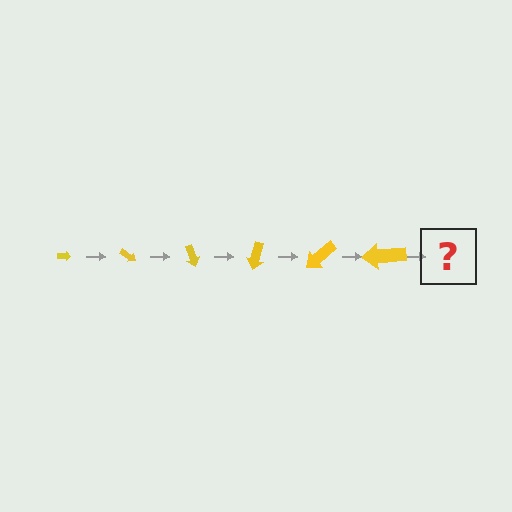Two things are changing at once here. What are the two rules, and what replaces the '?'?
The two rules are that the arrow grows larger each step and it rotates 35 degrees each step. The '?' should be an arrow, larger than the previous one and rotated 210 degrees from the start.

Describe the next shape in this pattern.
It should be an arrow, larger than the previous one and rotated 210 degrees from the start.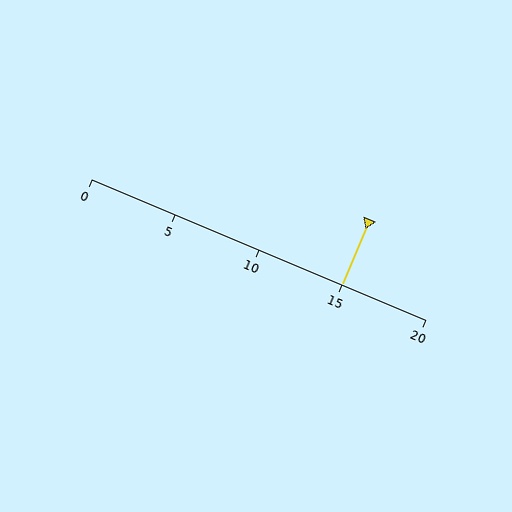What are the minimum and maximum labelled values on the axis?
The axis runs from 0 to 20.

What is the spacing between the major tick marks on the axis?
The major ticks are spaced 5 apart.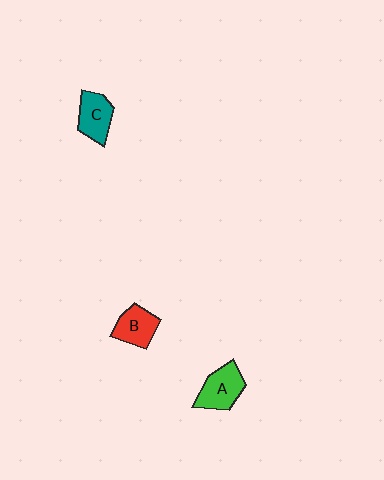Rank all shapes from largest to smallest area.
From largest to smallest: A (green), C (teal), B (red).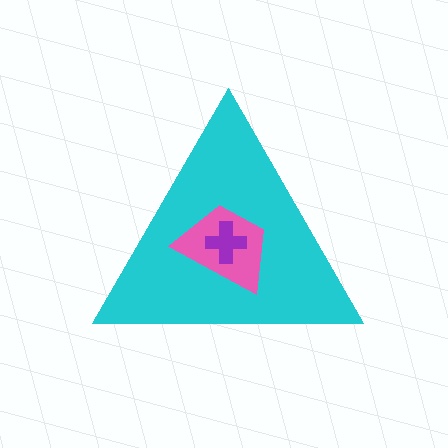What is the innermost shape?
The purple cross.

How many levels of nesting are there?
3.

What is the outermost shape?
The cyan triangle.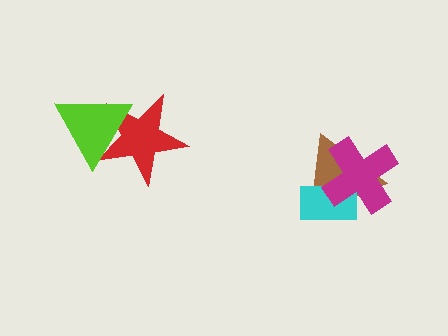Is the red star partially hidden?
Yes, it is partially covered by another shape.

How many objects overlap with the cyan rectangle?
2 objects overlap with the cyan rectangle.